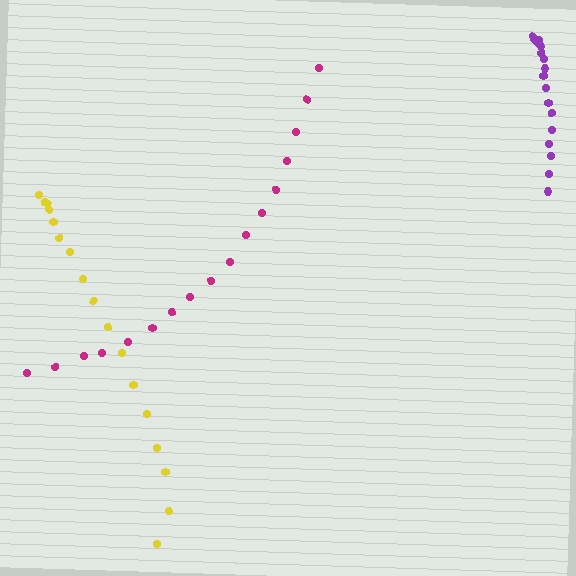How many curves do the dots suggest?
There are 3 distinct paths.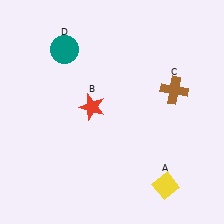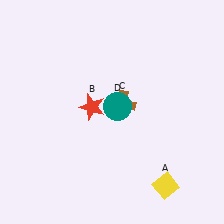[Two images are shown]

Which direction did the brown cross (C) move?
The brown cross (C) moved left.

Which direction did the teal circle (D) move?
The teal circle (D) moved down.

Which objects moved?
The objects that moved are: the brown cross (C), the teal circle (D).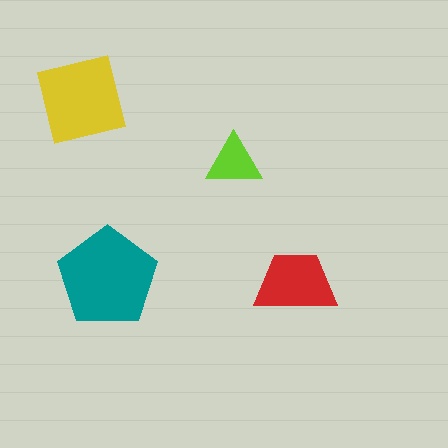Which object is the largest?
The teal pentagon.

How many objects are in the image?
There are 4 objects in the image.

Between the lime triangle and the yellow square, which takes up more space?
The yellow square.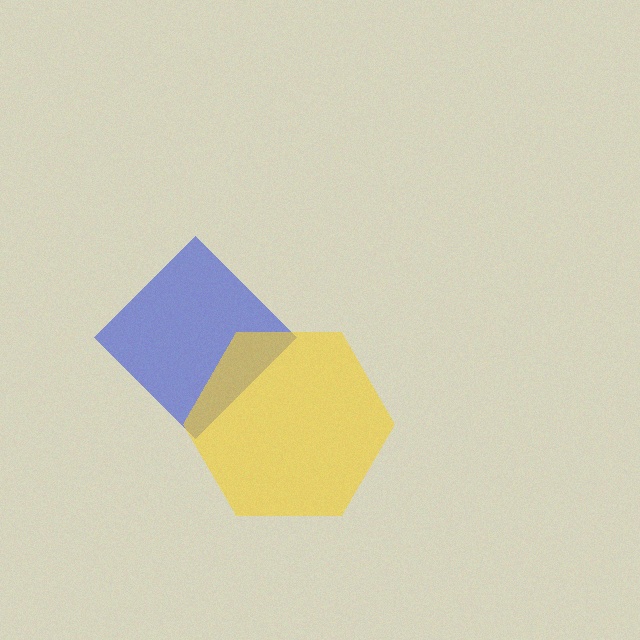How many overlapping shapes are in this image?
There are 2 overlapping shapes in the image.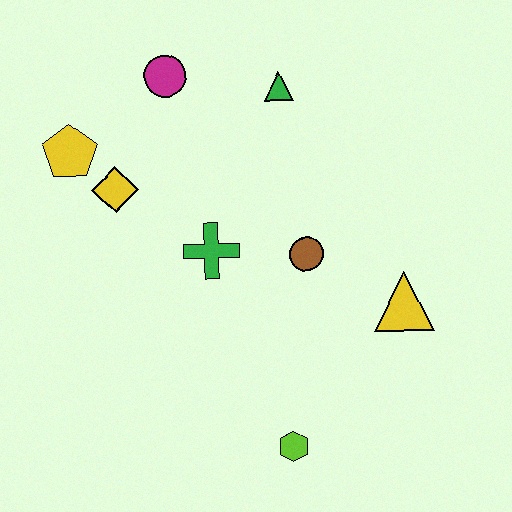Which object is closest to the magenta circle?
The green triangle is closest to the magenta circle.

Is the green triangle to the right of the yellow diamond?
Yes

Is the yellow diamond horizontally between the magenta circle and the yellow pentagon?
Yes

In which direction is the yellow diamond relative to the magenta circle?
The yellow diamond is below the magenta circle.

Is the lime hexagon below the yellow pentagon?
Yes